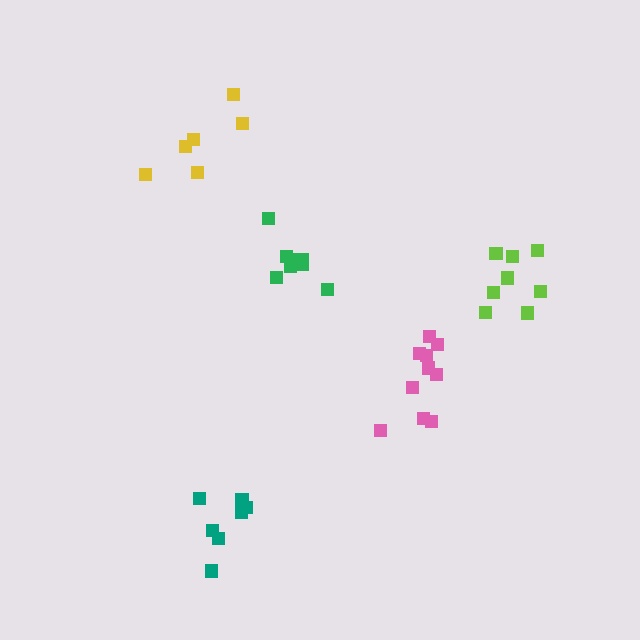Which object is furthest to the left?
The yellow cluster is leftmost.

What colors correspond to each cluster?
The clusters are colored: teal, green, lime, yellow, pink.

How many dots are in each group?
Group 1: 7 dots, Group 2: 9 dots, Group 3: 8 dots, Group 4: 6 dots, Group 5: 10 dots (40 total).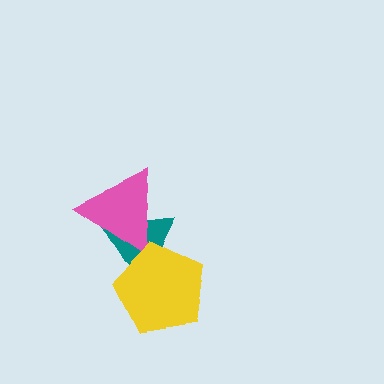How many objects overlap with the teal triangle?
2 objects overlap with the teal triangle.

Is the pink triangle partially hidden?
Yes, it is partially covered by another shape.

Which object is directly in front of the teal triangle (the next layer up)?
The pink triangle is directly in front of the teal triangle.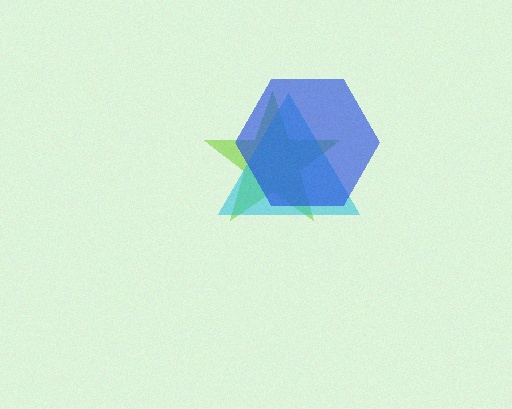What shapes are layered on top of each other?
The layered shapes are: a lime star, a cyan triangle, a blue hexagon.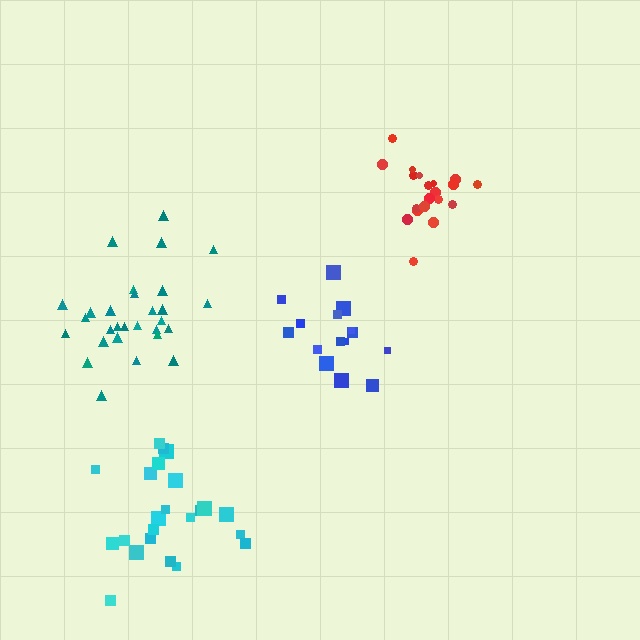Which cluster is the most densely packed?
Red.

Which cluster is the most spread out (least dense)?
Cyan.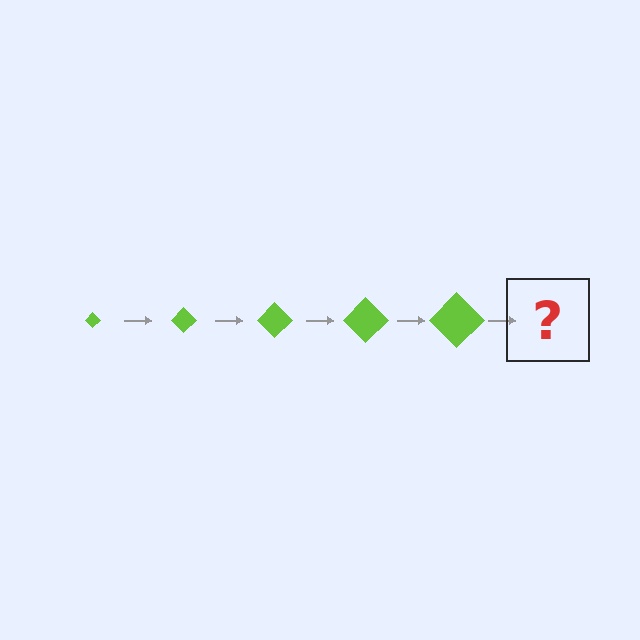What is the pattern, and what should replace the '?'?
The pattern is that the diamond gets progressively larger each step. The '?' should be a lime diamond, larger than the previous one.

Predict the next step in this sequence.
The next step is a lime diamond, larger than the previous one.